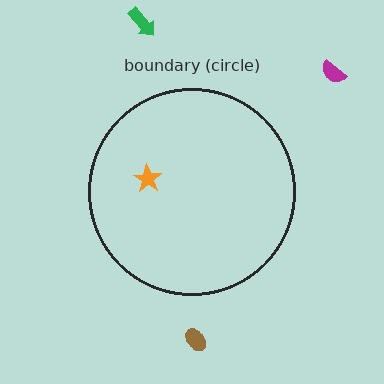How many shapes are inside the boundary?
1 inside, 3 outside.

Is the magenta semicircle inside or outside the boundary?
Outside.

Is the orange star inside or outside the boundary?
Inside.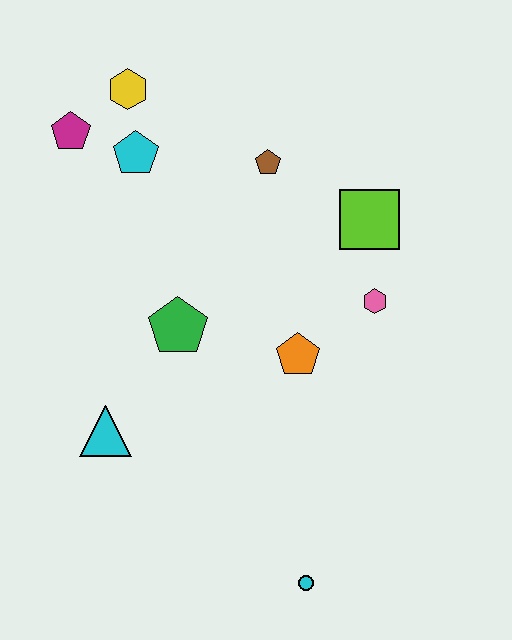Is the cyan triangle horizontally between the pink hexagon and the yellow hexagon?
No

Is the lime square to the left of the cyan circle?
No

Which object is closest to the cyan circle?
The orange pentagon is closest to the cyan circle.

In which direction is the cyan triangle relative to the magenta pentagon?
The cyan triangle is below the magenta pentagon.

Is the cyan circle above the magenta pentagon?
No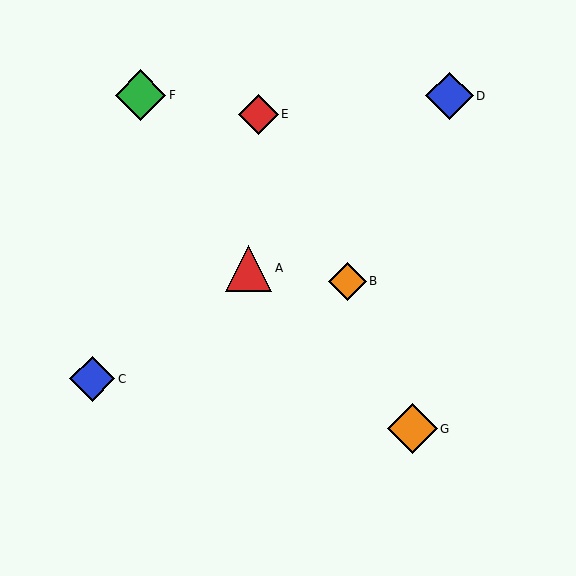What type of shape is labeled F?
Shape F is a green diamond.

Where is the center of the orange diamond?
The center of the orange diamond is at (412, 429).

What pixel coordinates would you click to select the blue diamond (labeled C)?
Click at (92, 379) to select the blue diamond C.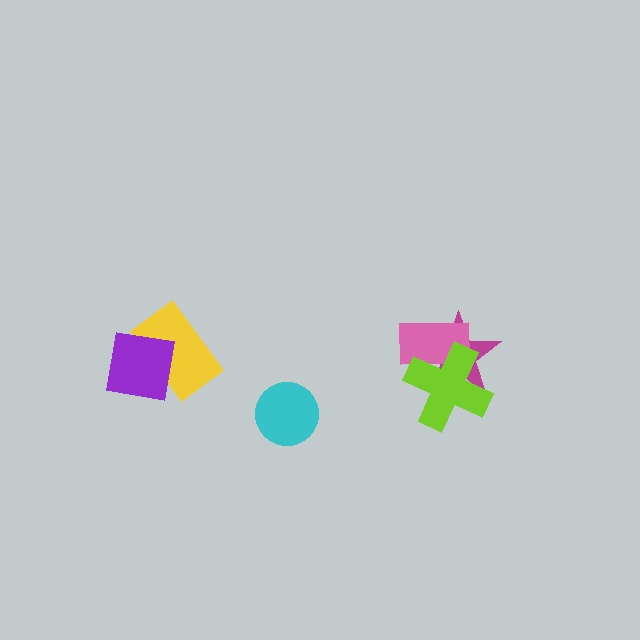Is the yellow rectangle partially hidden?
Yes, it is partially covered by another shape.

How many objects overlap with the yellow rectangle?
1 object overlaps with the yellow rectangle.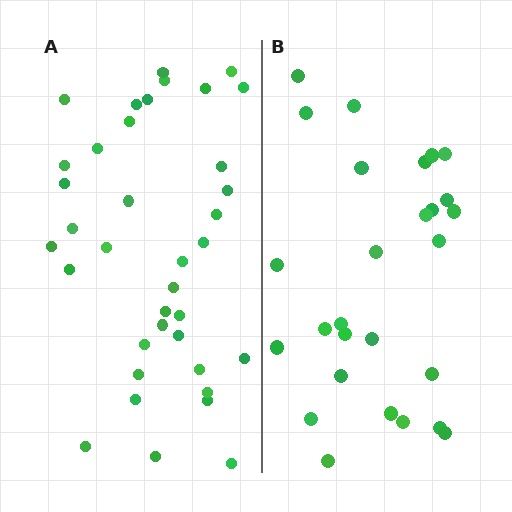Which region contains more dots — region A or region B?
Region A (the left region) has more dots.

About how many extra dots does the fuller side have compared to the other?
Region A has roughly 10 or so more dots than region B.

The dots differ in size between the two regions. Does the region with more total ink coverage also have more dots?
No. Region B has more total ink coverage because its dots are larger, but region A actually contains more individual dots. Total area can be misleading — the number of items is what matters here.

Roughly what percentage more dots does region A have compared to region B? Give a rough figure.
About 35% more.